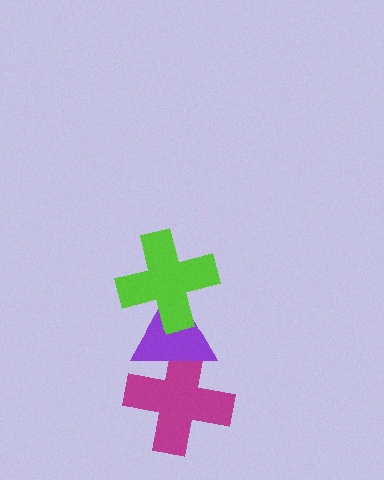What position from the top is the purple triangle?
The purple triangle is 2nd from the top.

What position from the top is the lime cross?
The lime cross is 1st from the top.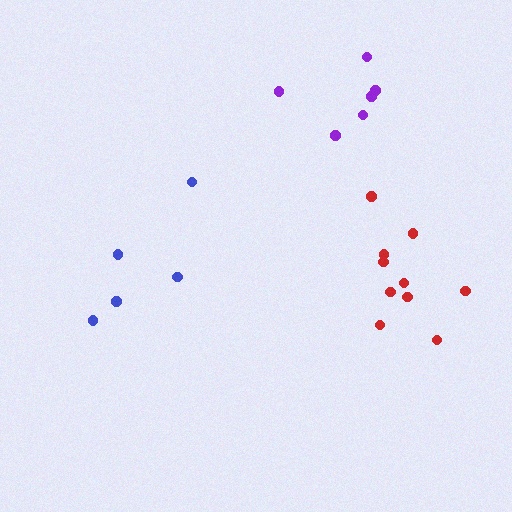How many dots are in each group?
Group 1: 5 dots, Group 2: 10 dots, Group 3: 6 dots (21 total).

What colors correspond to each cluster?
The clusters are colored: blue, red, purple.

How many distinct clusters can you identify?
There are 3 distinct clusters.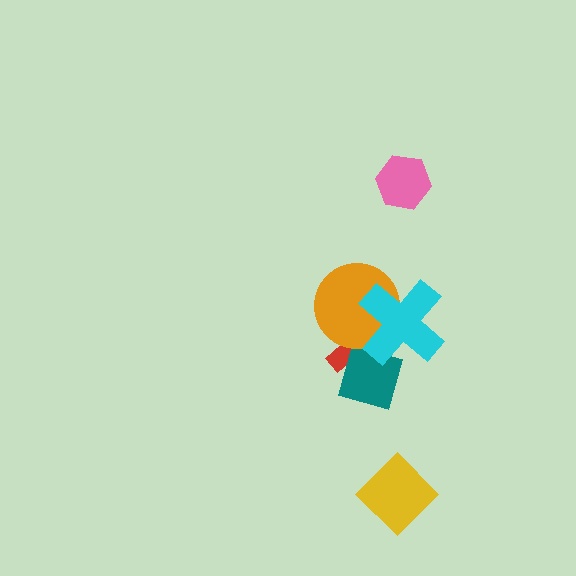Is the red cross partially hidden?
Yes, it is partially covered by another shape.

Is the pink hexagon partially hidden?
No, no other shape covers it.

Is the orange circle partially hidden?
Yes, it is partially covered by another shape.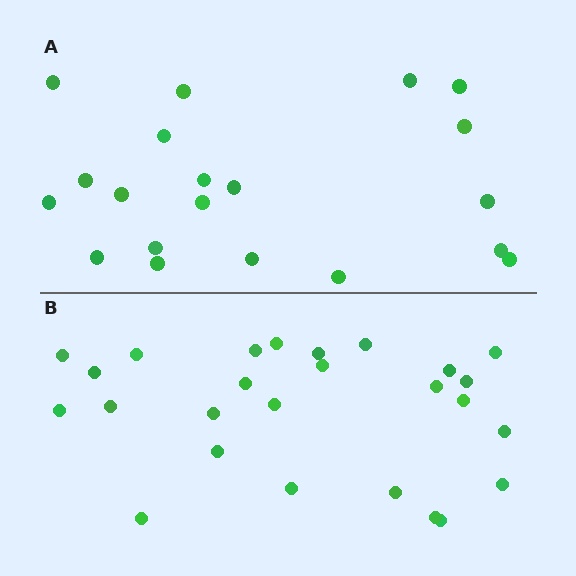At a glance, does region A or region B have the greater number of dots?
Region B (the bottom region) has more dots.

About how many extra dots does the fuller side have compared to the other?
Region B has about 6 more dots than region A.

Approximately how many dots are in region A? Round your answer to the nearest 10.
About 20 dots.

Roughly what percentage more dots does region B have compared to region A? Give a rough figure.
About 30% more.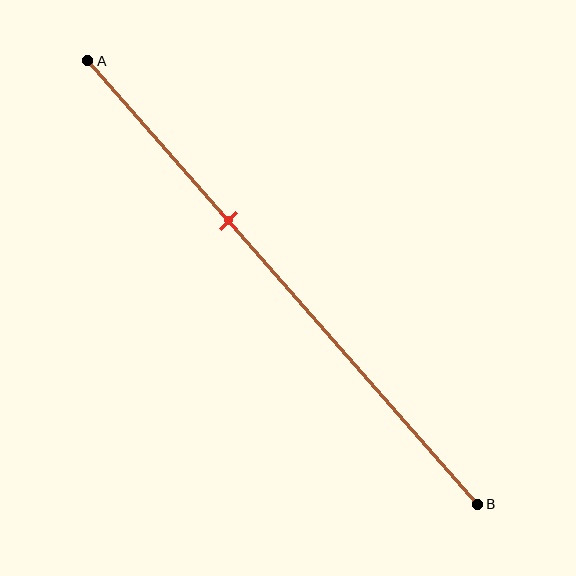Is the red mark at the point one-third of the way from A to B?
Yes, the mark is approximately at the one-third point.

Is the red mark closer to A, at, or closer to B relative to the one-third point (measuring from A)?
The red mark is approximately at the one-third point of segment AB.